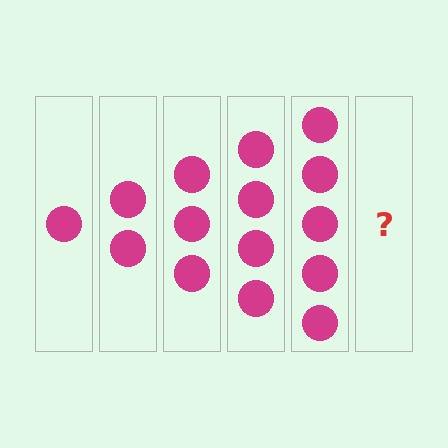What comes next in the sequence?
The next element should be 6 circles.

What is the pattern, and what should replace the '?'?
The pattern is that each step adds one more circle. The '?' should be 6 circles.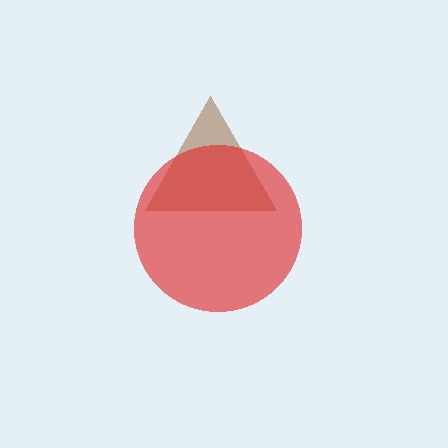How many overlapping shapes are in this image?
There are 2 overlapping shapes in the image.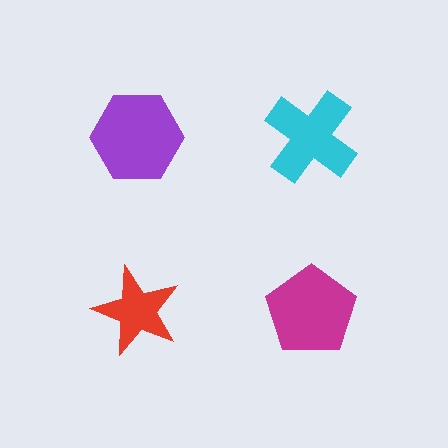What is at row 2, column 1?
A red star.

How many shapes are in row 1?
2 shapes.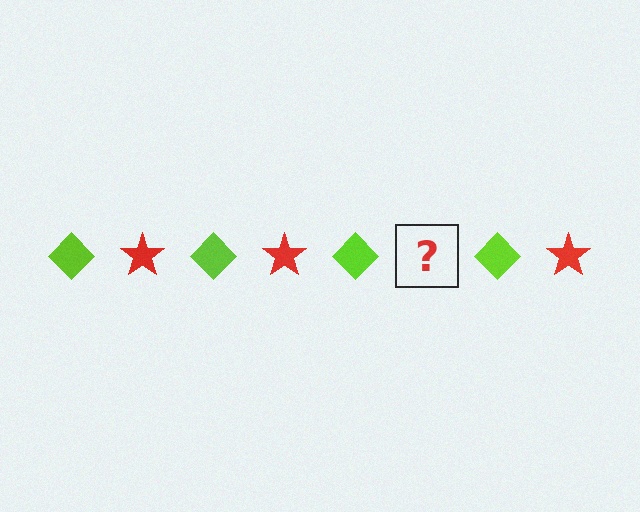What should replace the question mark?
The question mark should be replaced with a red star.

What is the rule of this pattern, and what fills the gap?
The rule is that the pattern alternates between lime diamond and red star. The gap should be filled with a red star.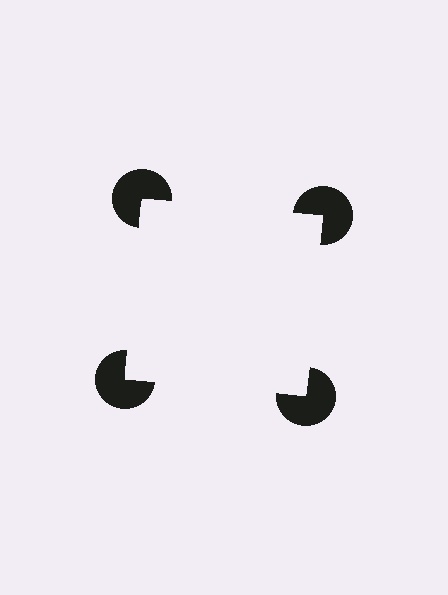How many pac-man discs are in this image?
There are 4 — one at each vertex of the illusory square.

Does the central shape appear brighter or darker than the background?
It typically appears slightly brighter than the background, even though no actual brightness change is drawn.